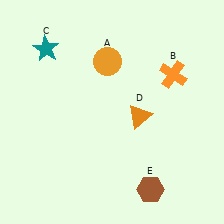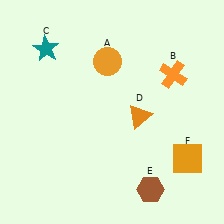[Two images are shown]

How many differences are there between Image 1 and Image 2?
There is 1 difference between the two images.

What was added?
An orange square (F) was added in Image 2.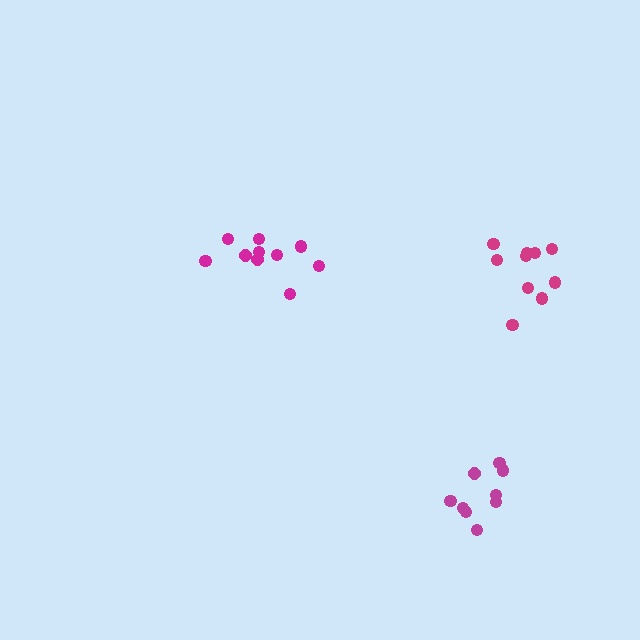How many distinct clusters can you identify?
There are 3 distinct clusters.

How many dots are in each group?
Group 1: 9 dots, Group 2: 10 dots, Group 3: 10 dots (29 total).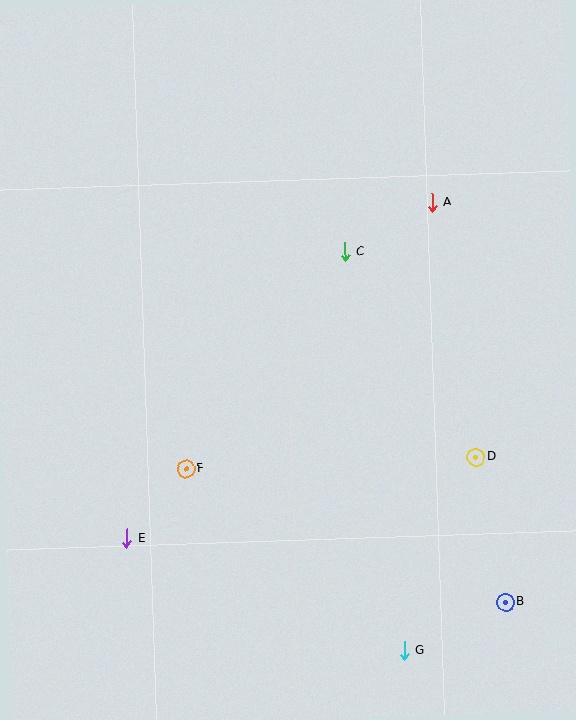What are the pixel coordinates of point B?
Point B is at (506, 602).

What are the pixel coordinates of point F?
Point F is at (186, 469).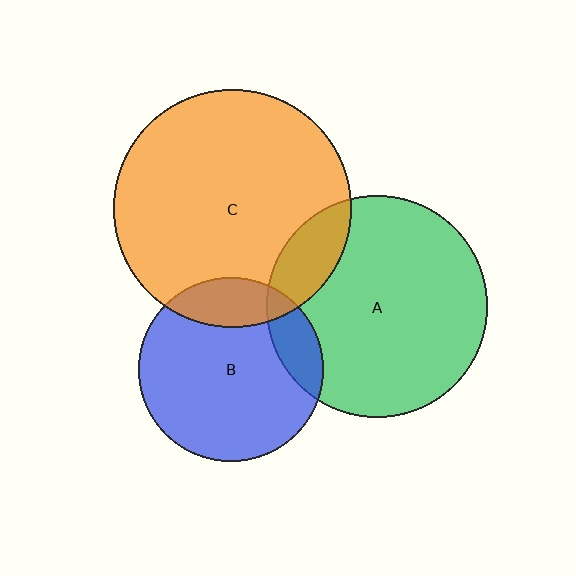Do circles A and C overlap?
Yes.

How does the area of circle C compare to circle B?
Approximately 1.7 times.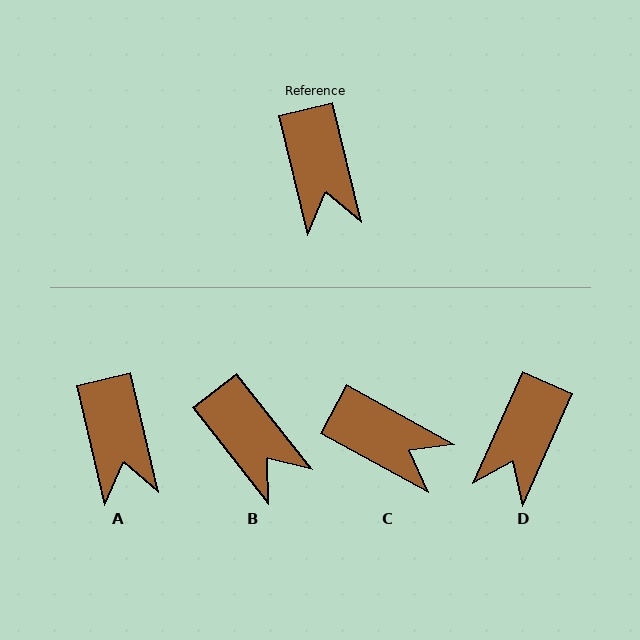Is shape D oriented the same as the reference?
No, it is off by about 37 degrees.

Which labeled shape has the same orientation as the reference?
A.